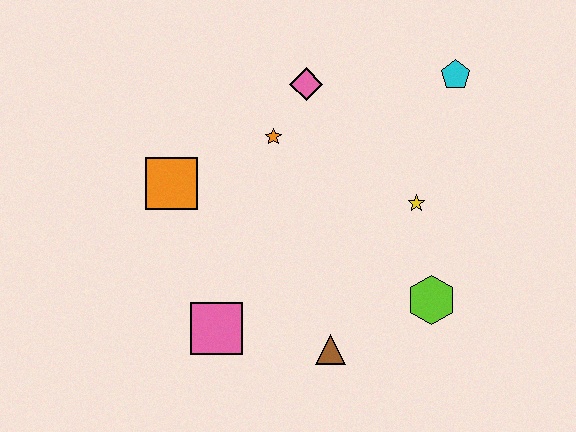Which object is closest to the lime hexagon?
The yellow star is closest to the lime hexagon.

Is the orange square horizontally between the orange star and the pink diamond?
No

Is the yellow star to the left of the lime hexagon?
Yes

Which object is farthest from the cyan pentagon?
The pink square is farthest from the cyan pentagon.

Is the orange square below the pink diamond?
Yes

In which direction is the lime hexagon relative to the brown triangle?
The lime hexagon is to the right of the brown triangle.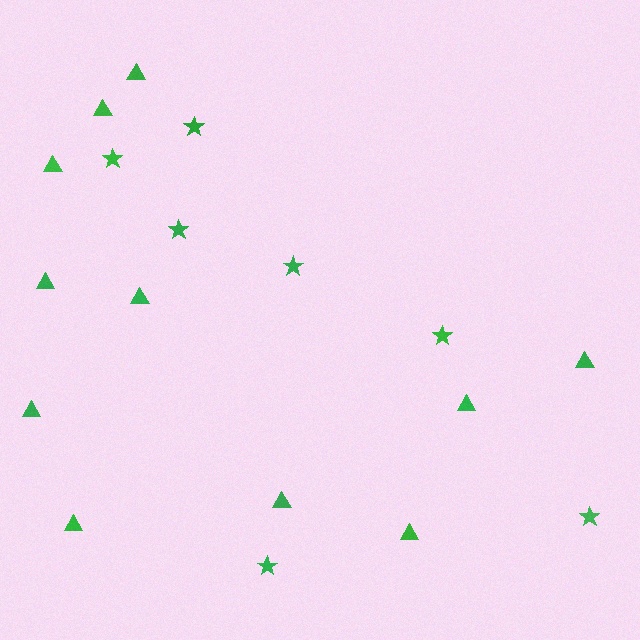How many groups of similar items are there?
There are 2 groups: one group of triangles (11) and one group of stars (7).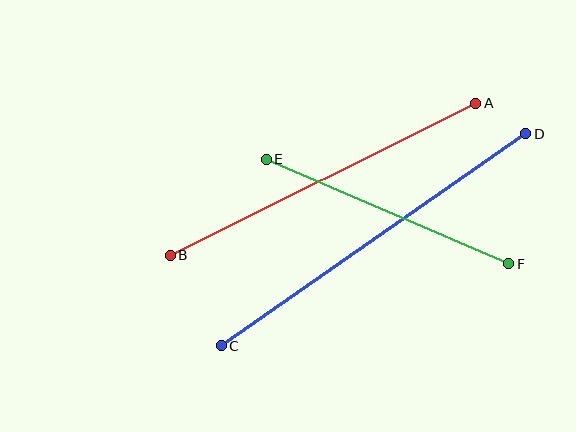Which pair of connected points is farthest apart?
Points C and D are farthest apart.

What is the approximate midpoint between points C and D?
The midpoint is at approximately (373, 240) pixels.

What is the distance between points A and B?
The distance is approximately 341 pixels.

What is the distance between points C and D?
The distance is approximately 371 pixels.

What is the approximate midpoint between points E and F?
The midpoint is at approximately (388, 212) pixels.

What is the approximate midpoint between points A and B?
The midpoint is at approximately (323, 179) pixels.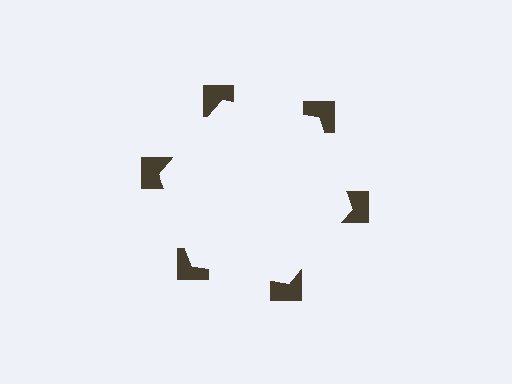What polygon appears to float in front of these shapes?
An illusory hexagon — its edges are inferred from the aligned wedge cuts in the notched squares, not physically drawn.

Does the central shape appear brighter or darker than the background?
It typically appears slightly brighter than the background, even though no actual brightness change is drawn.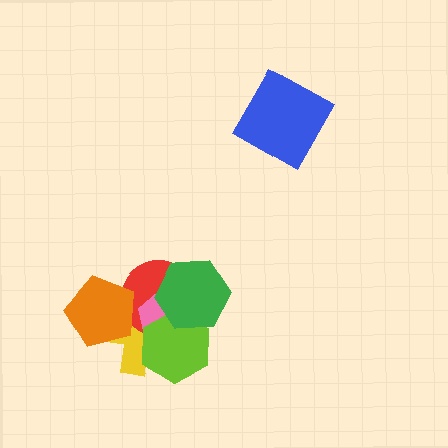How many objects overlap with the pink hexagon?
4 objects overlap with the pink hexagon.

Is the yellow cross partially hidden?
Yes, it is partially covered by another shape.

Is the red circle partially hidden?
Yes, it is partially covered by another shape.